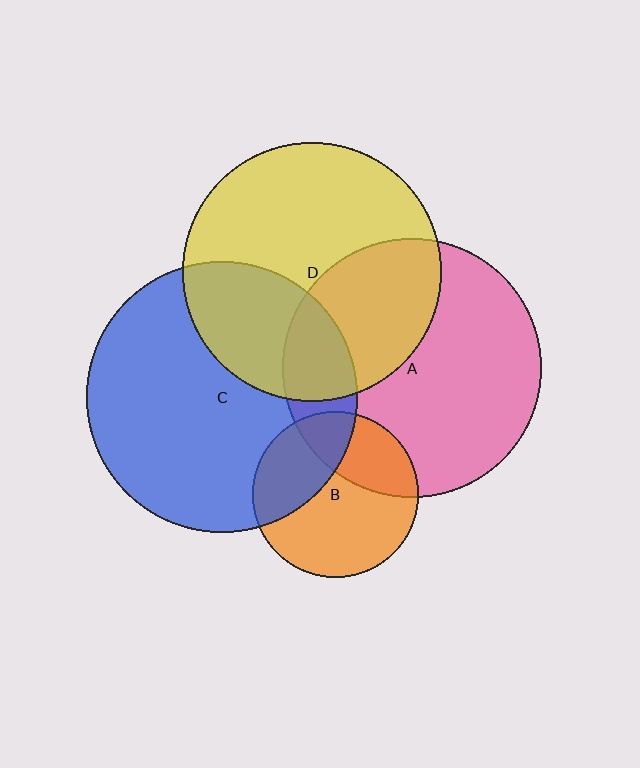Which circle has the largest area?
Circle C (blue).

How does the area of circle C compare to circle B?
Approximately 2.7 times.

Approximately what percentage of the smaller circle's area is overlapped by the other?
Approximately 35%.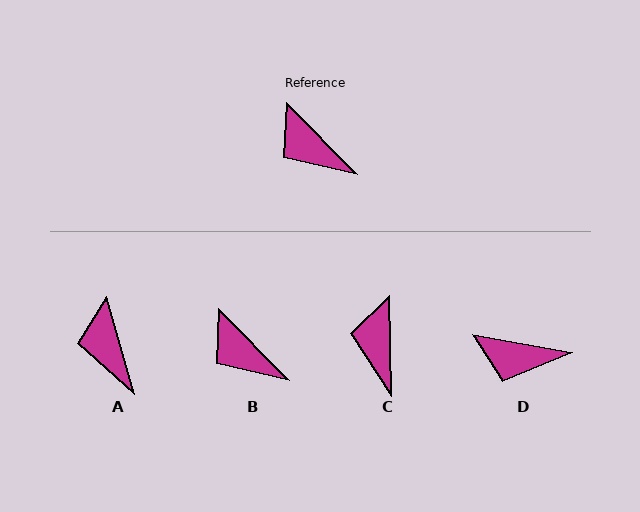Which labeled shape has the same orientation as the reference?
B.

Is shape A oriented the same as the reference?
No, it is off by about 29 degrees.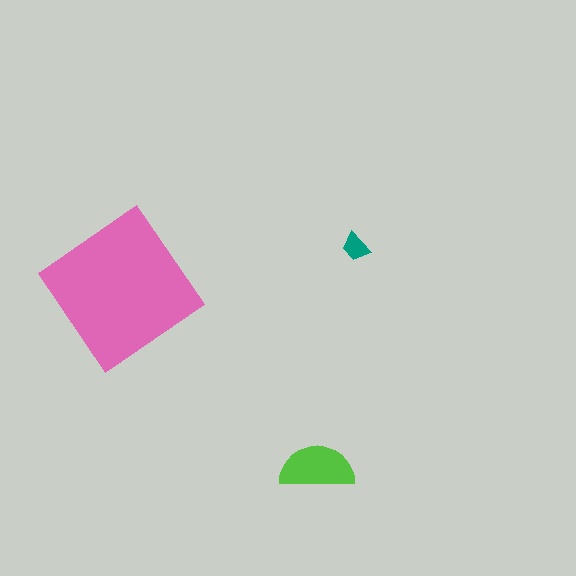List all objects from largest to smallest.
The pink diamond, the lime semicircle, the teal trapezoid.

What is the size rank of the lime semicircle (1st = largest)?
2nd.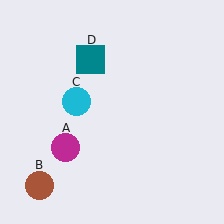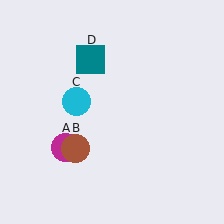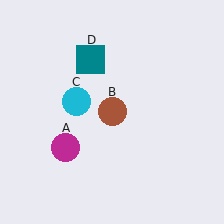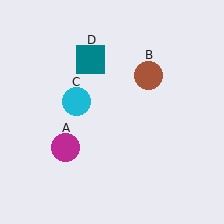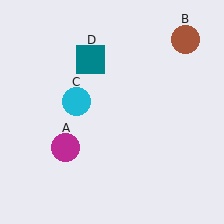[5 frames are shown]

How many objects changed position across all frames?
1 object changed position: brown circle (object B).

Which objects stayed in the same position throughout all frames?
Magenta circle (object A) and cyan circle (object C) and teal square (object D) remained stationary.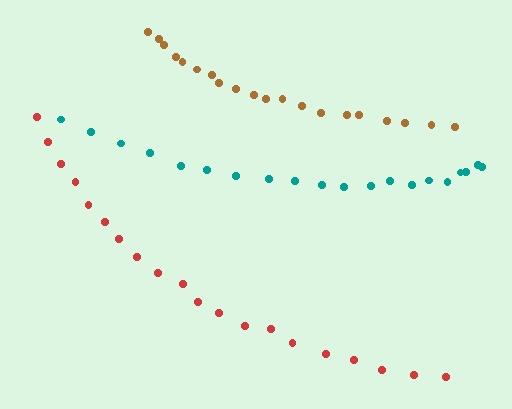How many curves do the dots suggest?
There are 3 distinct paths.